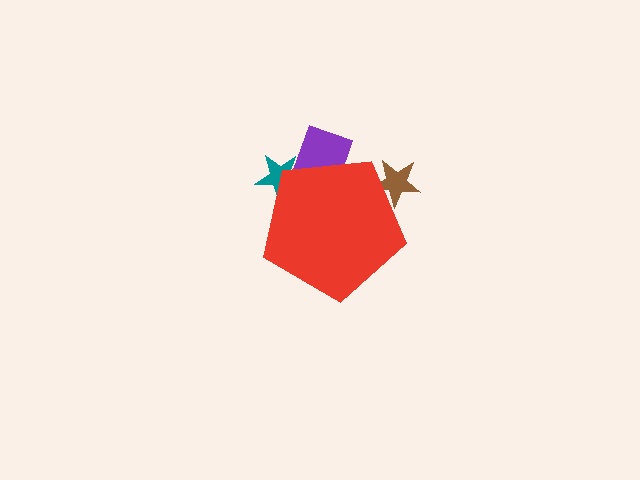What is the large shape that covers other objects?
A red pentagon.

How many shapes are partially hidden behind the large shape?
3 shapes are partially hidden.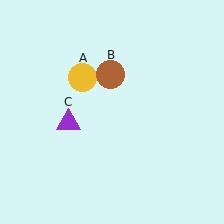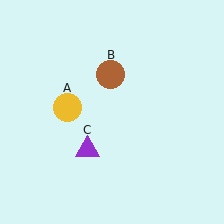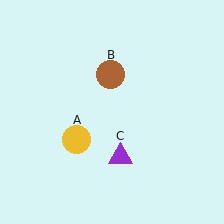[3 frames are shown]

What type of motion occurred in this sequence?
The yellow circle (object A), purple triangle (object C) rotated counterclockwise around the center of the scene.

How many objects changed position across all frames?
2 objects changed position: yellow circle (object A), purple triangle (object C).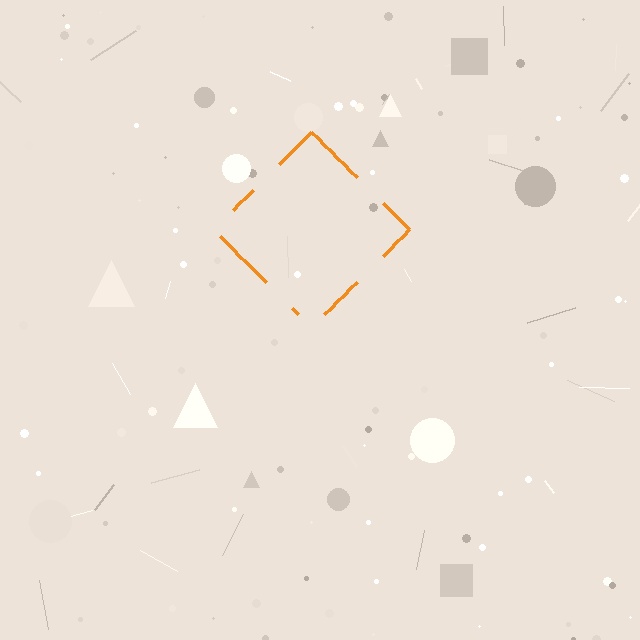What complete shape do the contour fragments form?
The contour fragments form a diamond.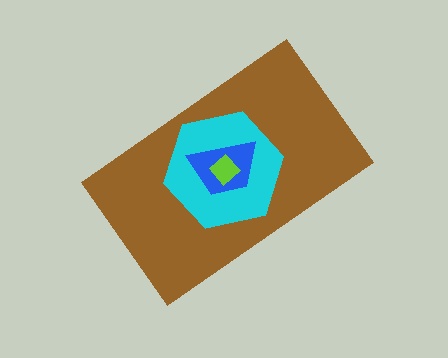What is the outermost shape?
The brown rectangle.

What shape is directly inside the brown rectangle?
The cyan hexagon.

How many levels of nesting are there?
4.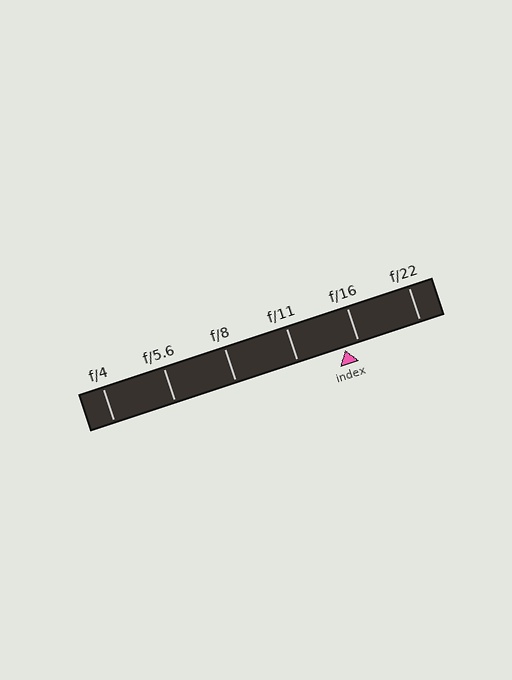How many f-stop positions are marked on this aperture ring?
There are 6 f-stop positions marked.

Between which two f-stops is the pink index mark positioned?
The index mark is between f/11 and f/16.